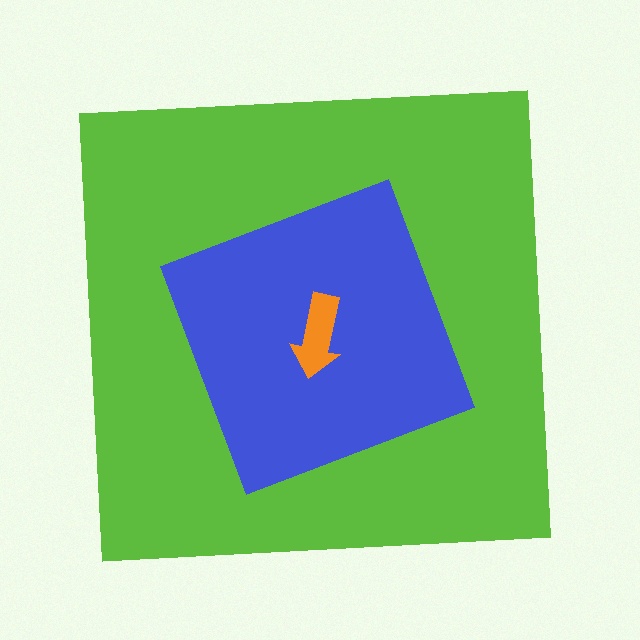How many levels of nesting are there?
3.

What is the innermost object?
The orange arrow.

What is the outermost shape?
The lime square.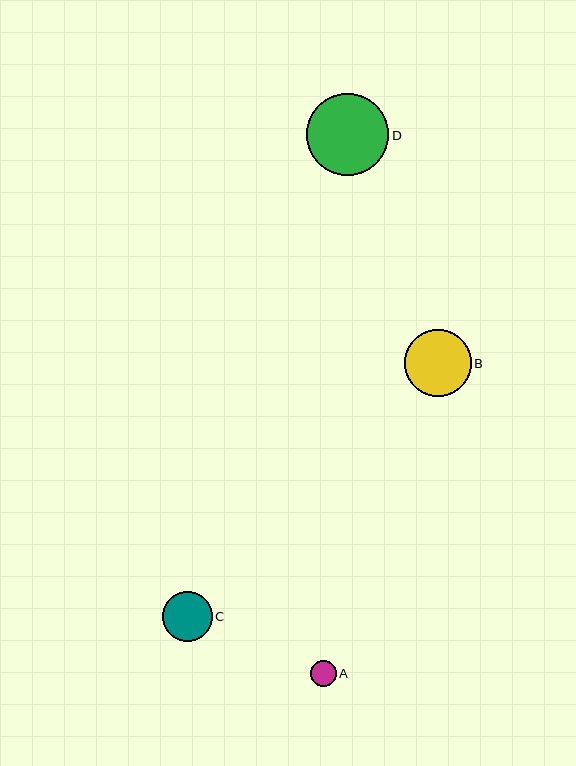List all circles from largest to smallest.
From largest to smallest: D, B, C, A.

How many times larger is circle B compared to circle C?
Circle B is approximately 1.3 times the size of circle C.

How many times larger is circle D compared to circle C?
Circle D is approximately 1.6 times the size of circle C.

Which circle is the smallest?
Circle A is the smallest with a size of approximately 25 pixels.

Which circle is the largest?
Circle D is the largest with a size of approximately 83 pixels.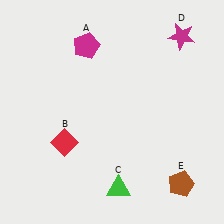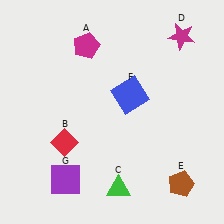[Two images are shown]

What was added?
A blue square (F), a purple square (G) were added in Image 2.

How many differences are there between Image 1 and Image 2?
There are 2 differences between the two images.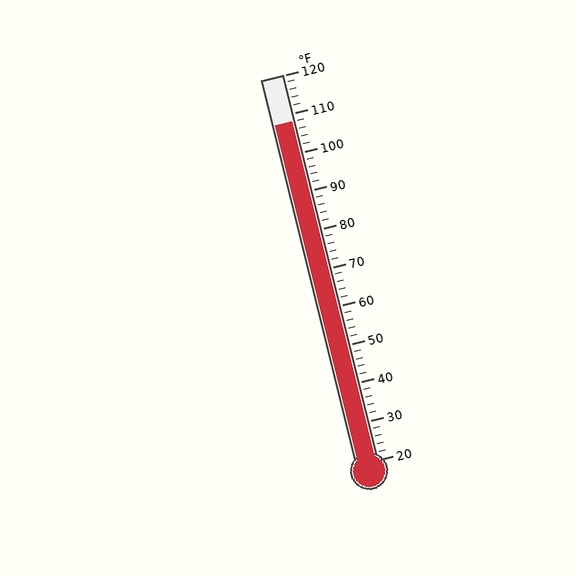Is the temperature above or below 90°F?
The temperature is above 90°F.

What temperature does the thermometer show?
The thermometer shows approximately 108°F.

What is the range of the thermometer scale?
The thermometer scale ranges from 20°F to 120°F.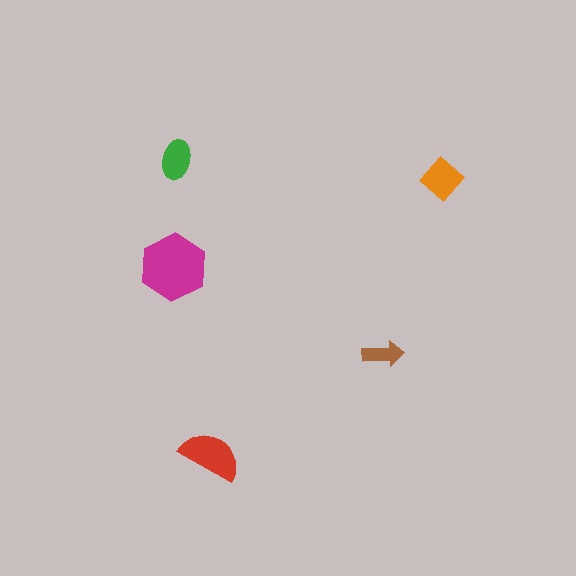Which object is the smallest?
The brown arrow.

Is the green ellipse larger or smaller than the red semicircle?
Smaller.